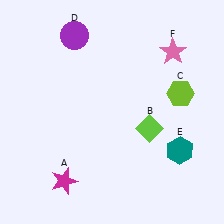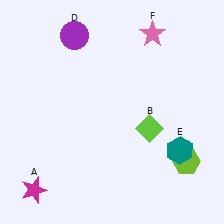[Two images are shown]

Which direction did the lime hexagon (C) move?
The lime hexagon (C) moved down.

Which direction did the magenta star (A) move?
The magenta star (A) moved left.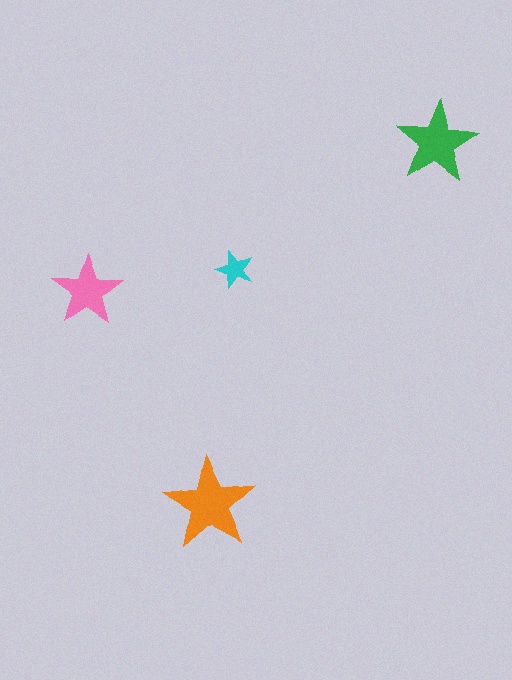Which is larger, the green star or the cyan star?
The green one.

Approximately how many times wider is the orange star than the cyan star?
About 2.5 times wider.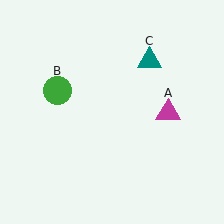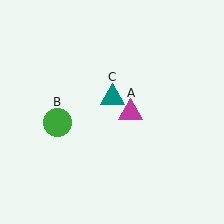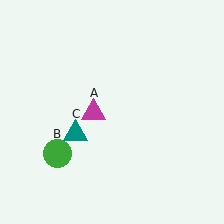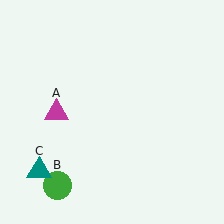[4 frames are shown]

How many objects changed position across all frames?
3 objects changed position: magenta triangle (object A), green circle (object B), teal triangle (object C).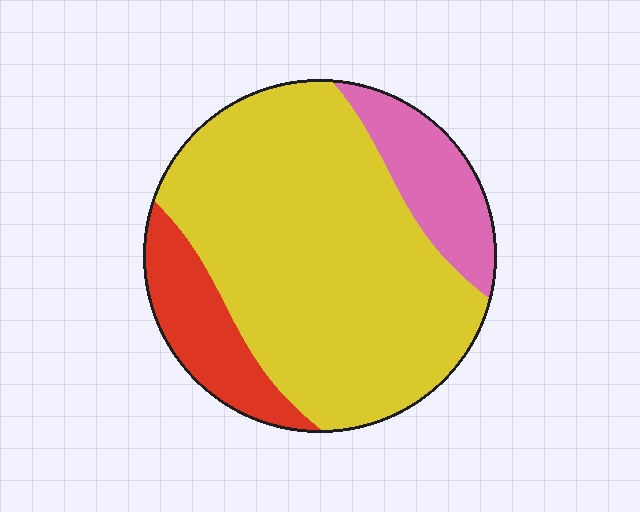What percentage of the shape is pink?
Pink covers around 15% of the shape.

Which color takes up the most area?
Yellow, at roughly 70%.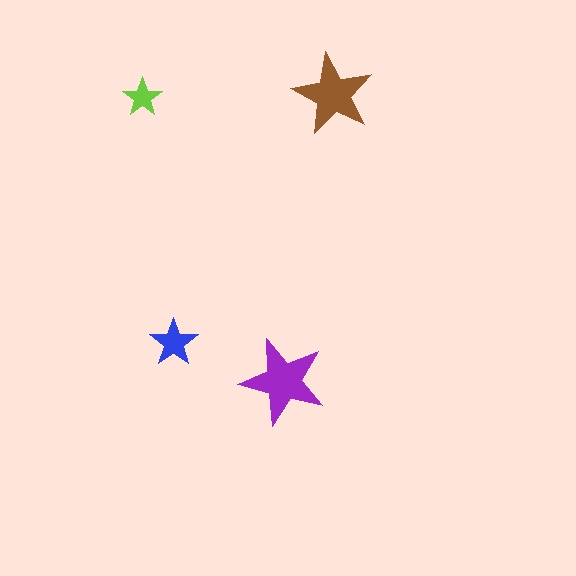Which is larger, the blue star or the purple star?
The purple one.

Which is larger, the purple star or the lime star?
The purple one.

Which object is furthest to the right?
The brown star is rightmost.